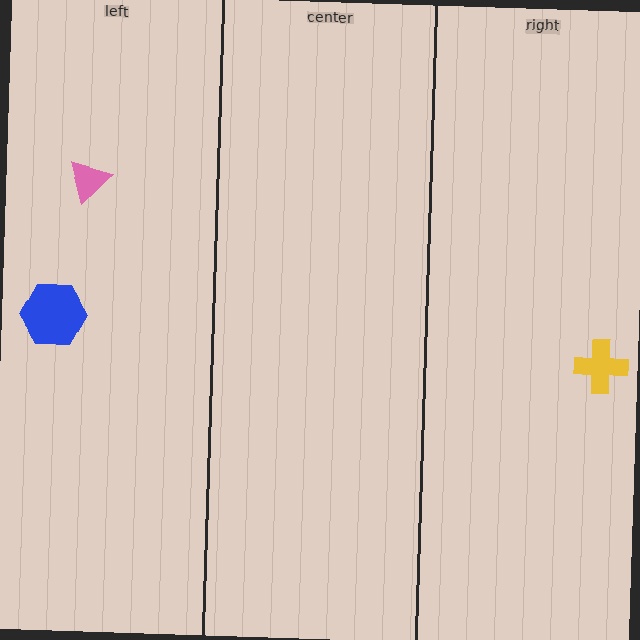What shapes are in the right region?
The yellow cross.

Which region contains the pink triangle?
The left region.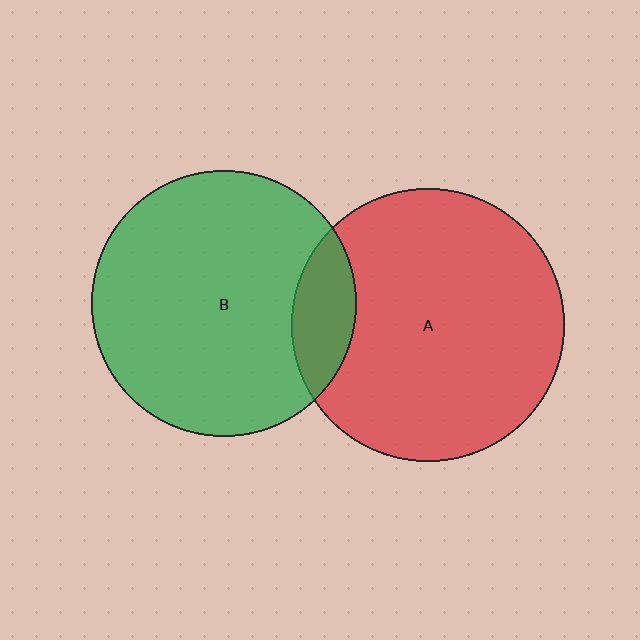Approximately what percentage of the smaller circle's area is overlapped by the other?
Approximately 15%.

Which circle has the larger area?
Circle A (red).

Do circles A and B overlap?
Yes.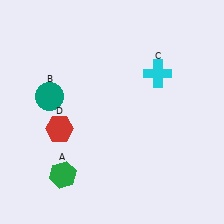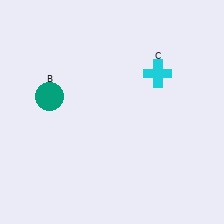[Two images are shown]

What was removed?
The red hexagon (D), the green hexagon (A) were removed in Image 2.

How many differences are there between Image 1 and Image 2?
There are 2 differences between the two images.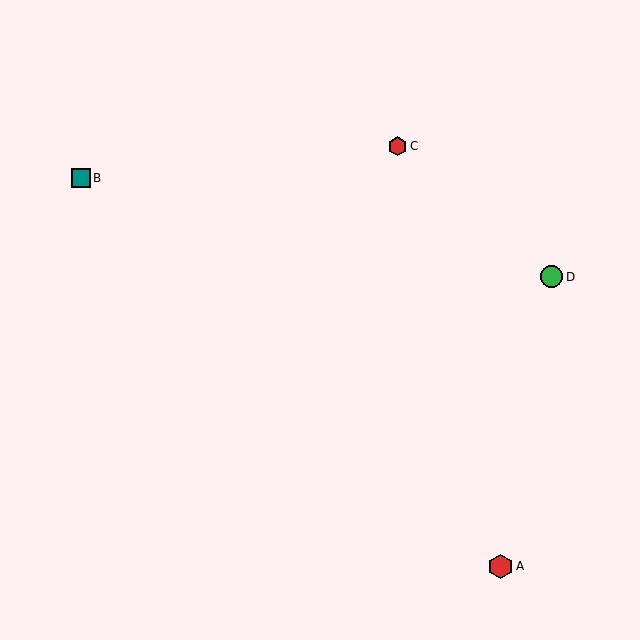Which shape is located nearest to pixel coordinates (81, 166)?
The teal square (labeled B) at (81, 178) is nearest to that location.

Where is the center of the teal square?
The center of the teal square is at (81, 178).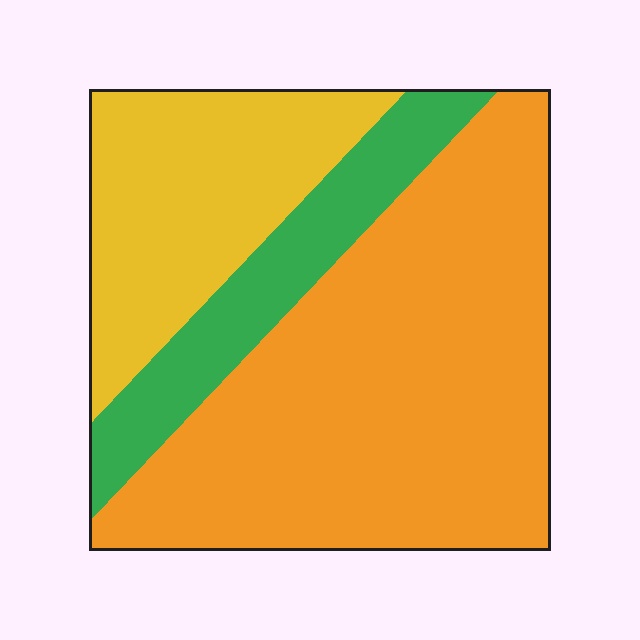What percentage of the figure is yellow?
Yellow covers about 25% of the figure.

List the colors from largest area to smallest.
From largest to smallest: orange, yellow, green.